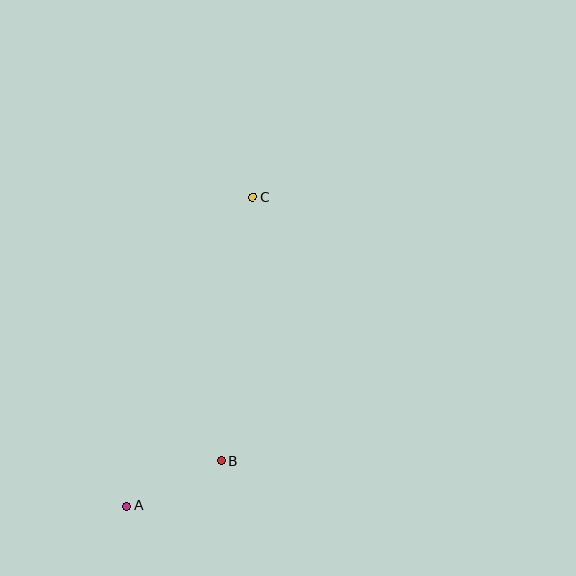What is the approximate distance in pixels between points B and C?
The distance between B and C is approximately 266 pixels.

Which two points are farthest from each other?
Points A and C are farthest from each other.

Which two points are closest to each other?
Points A and B are closest to each other.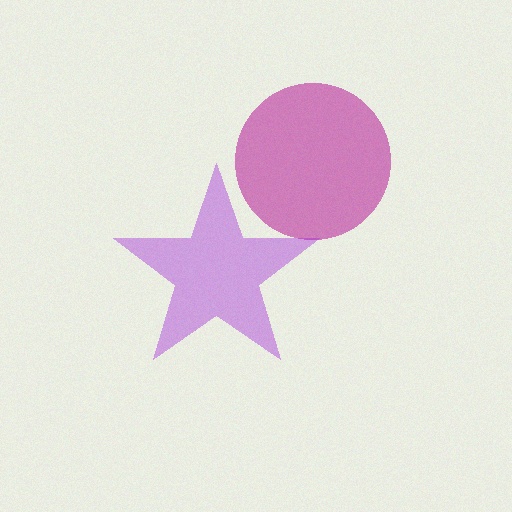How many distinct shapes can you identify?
There are 2 distinct shapes: a magenta circle, a purple star.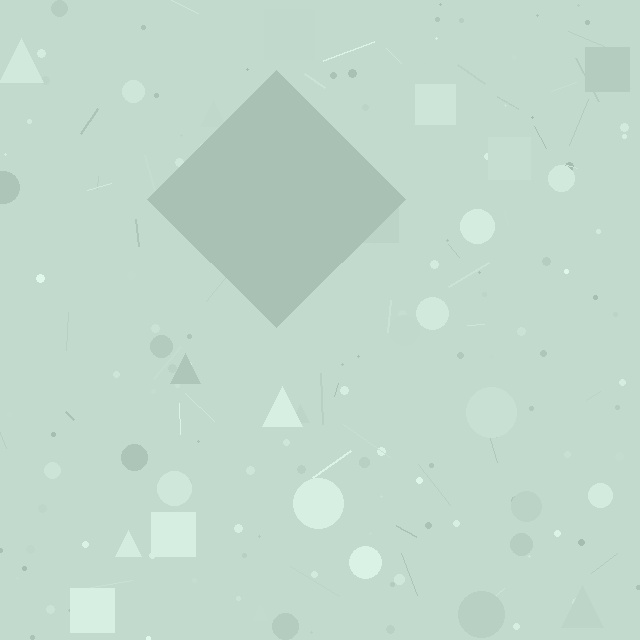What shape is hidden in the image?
A diamond is hidden in the image.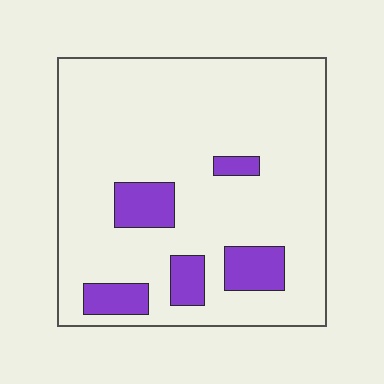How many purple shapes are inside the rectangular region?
5.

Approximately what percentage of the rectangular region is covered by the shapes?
Approximately 15%.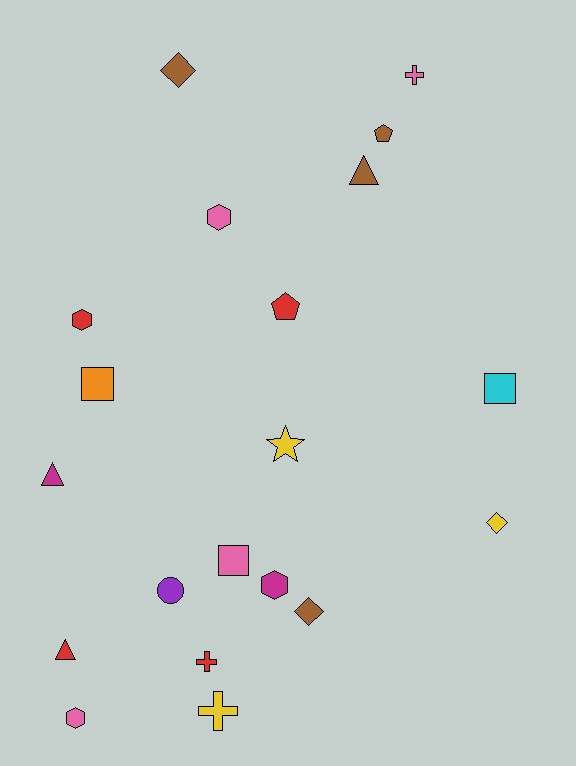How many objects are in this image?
There are 20 objects.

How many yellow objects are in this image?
There are 3 yellow objects.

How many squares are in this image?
There are 3 squares.